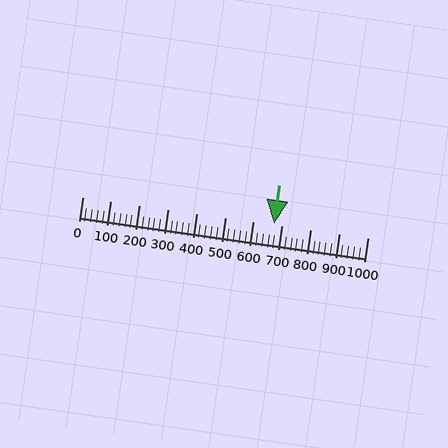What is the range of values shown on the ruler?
The ruler shows values from 0 to 1000.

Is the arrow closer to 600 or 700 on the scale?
The arrow is closer to 700.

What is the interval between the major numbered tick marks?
The major tick marks are spaced 100 units apart.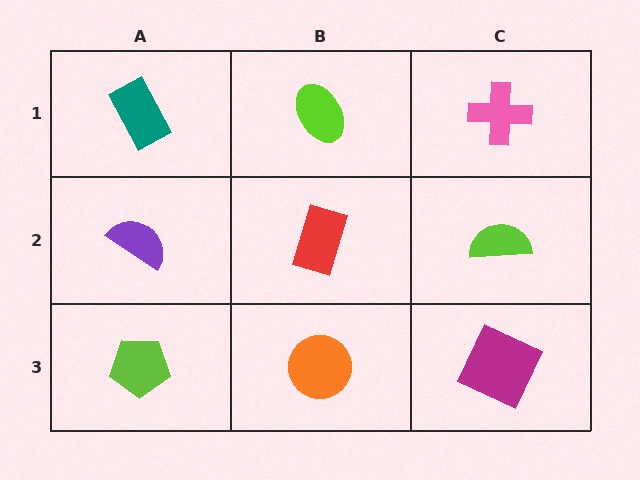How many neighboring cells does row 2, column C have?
3.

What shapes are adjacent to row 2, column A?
A teal rectangle (row 1, column A), a lime pentagon (row 3, column A), a red rectangle (row 2, column B).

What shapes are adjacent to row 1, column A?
A purple semicircle (row 2, column A), a lime ellipse (row 1, column B).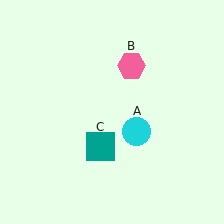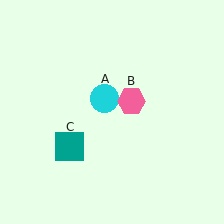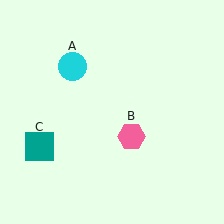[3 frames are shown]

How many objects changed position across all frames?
3 objects changed position: cyan circle (object A), pink hexagon (object B), teal square (object C).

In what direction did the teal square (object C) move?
The teal square (object C) moved left.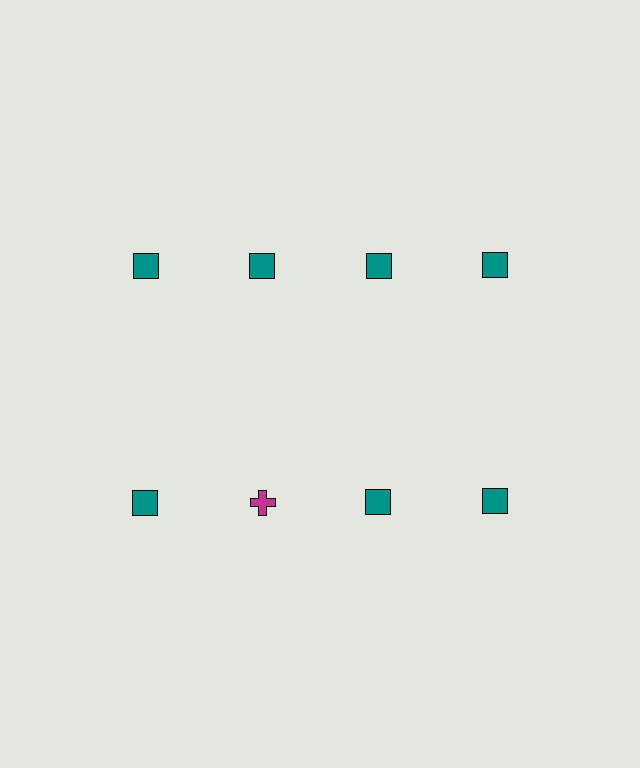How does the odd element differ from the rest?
It differs in both color (magenta instead of teal) and shape (cross instead of square).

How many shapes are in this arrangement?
There are 8 shapes arranged in a grid pattern.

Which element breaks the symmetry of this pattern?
The magenta cross in the second row, second from left column breaks the symmetry. All other shapes are teal squares.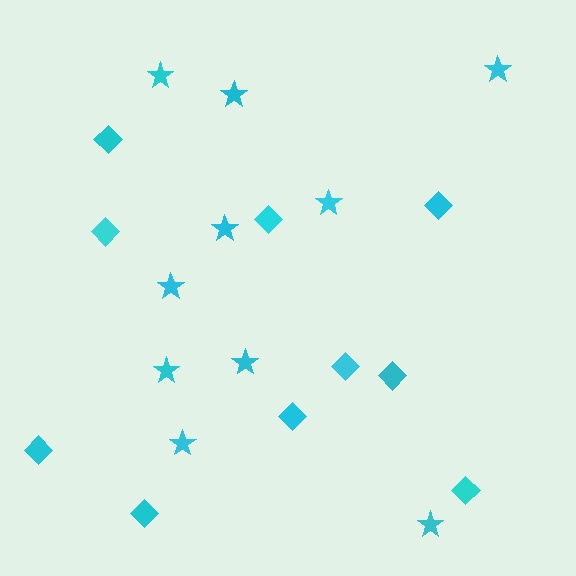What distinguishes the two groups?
There are 2 groups: one group of diamonds (10) and one group of stars (10).